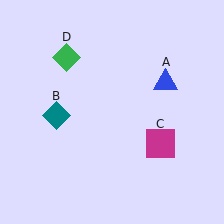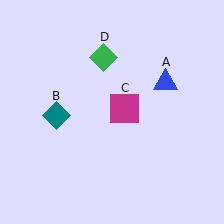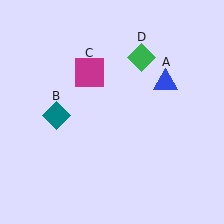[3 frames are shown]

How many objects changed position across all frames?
2 objects changed position: magenta square (object C), green diamond (object D).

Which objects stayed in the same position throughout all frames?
Blue triangle (object A) and teal diamond (object B) remained stationary.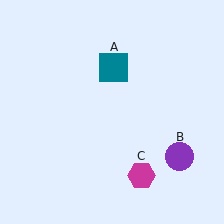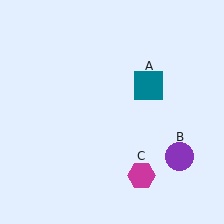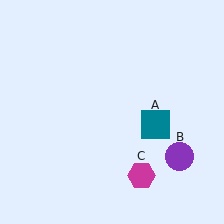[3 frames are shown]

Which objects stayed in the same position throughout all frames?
Purple circle (object B) and magenta hexagon (object C) remained stationary.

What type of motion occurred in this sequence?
The teal square (object A) rotated clockwise around the center of the scene.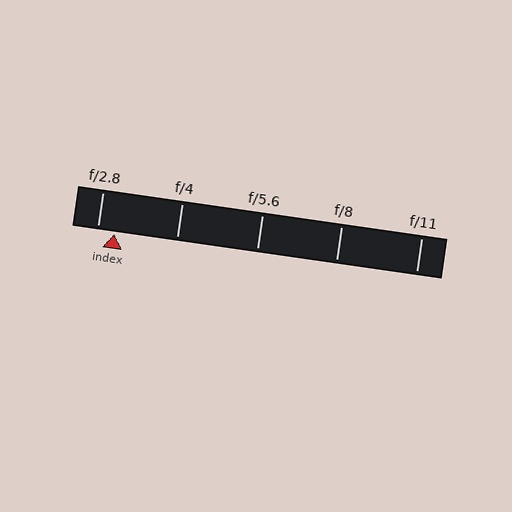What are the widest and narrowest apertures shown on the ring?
The widest aperture shown is f/2.8 and the narrowest is f/11.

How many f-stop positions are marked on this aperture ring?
There are 5 f-stop positions marked.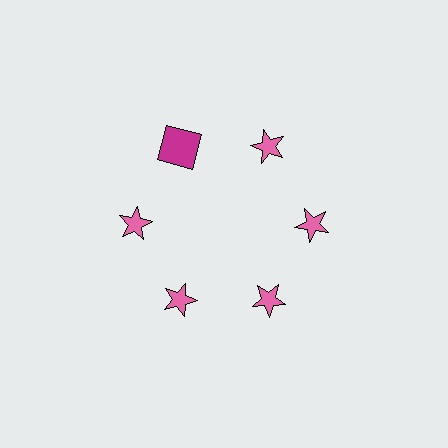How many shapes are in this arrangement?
There are 6 shapes arranged in a ring pattern.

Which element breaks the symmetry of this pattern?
The magenta square at roughly the 11 o'clock position breaks the symmetry. All other shapes are pink stars.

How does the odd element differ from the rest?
It differs in both color (magenta instead of pink) and shape (square instead of star).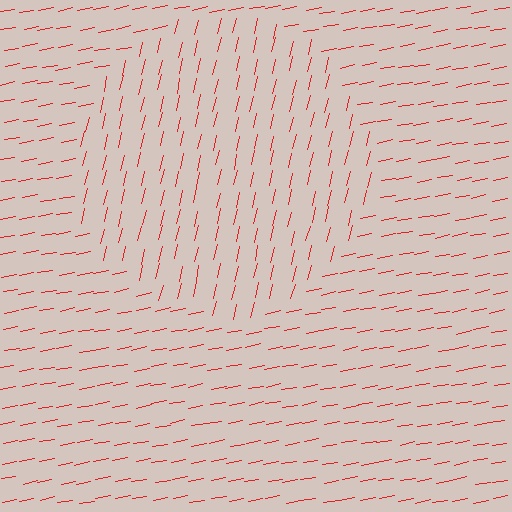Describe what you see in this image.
The image is filled with small red line segments. A circle region in the image has lines oriented differently from the surrounding lines, creating a visible texture boundary.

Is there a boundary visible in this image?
Yes, there is a texture boundary formed by a change in line orientation.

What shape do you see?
I see a circle.